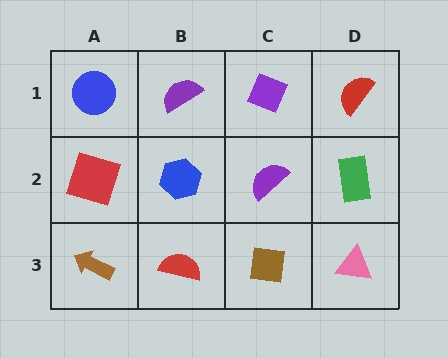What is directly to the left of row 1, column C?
A purple semicircle.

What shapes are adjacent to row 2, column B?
A purple semicircle (row 1, column B), a red semicircle (row 3, column B), a red square (row 2, column A), a purple semicircle (row 2, column C).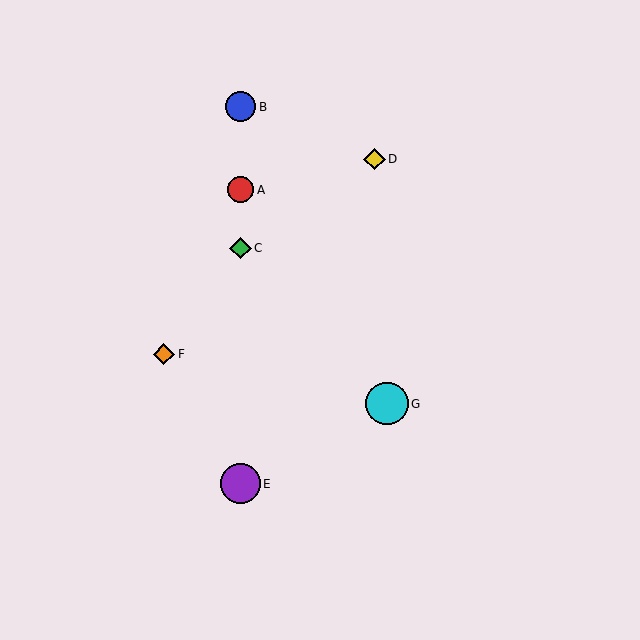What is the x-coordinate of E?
Object E is at x≈240.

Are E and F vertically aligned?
No, E is at x≈240 and F is at x≈164.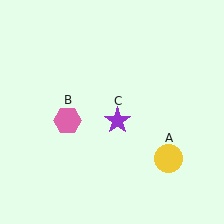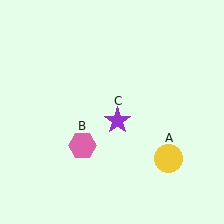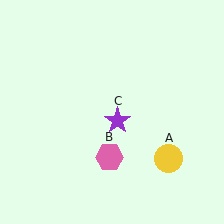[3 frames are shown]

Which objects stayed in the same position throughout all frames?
Yellow circle (object A) and purple star (object C) remained stationary.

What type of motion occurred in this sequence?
The pink hexagon (object B) rotated counterclockwise around the center of the scene.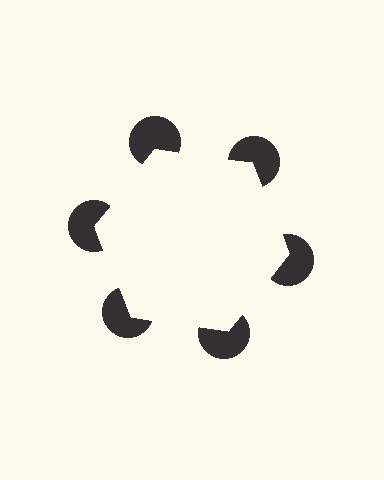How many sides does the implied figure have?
6 sides.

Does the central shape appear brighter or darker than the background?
It typically appears slightly brighter than the background, even though no actual brightness change is drawn.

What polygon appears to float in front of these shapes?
An illusory hexagon — its edges are inferred from the aligned wedge cuts in the pac-man discs, not physically drawn.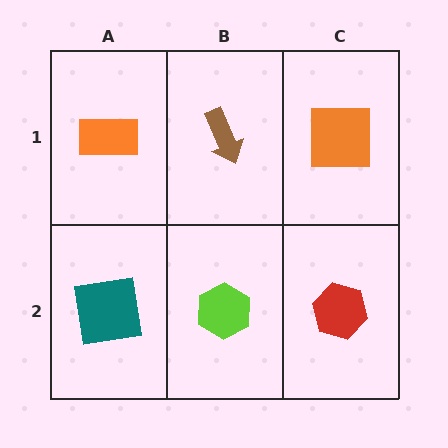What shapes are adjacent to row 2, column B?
A brown arrow (row 1, column B), a teal square (row 2, column A), a red hexagon (row 2, column C).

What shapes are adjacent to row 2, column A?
An orange rectangle (row 1, column A), a lime hexagon (row 2, column B).